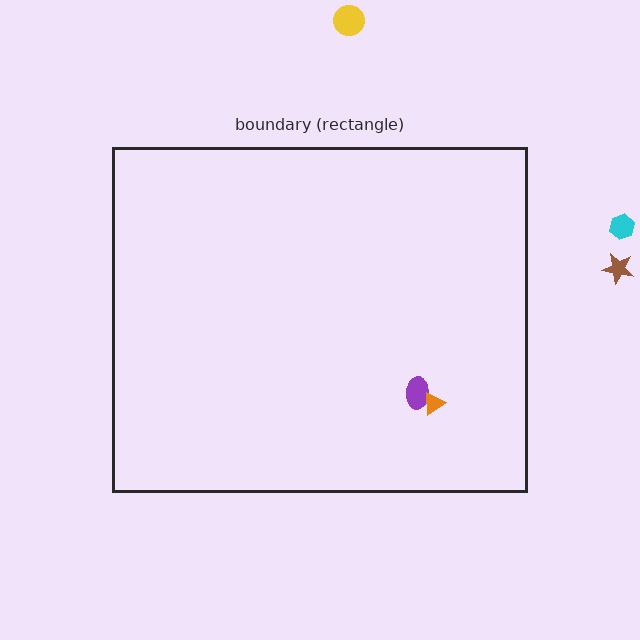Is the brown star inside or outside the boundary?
Outside.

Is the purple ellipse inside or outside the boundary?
Inside.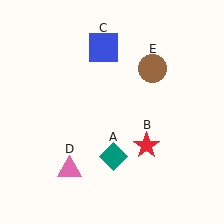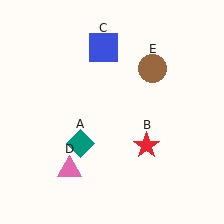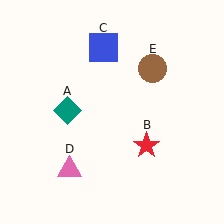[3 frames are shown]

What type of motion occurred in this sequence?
The teal diamond (object A) rotated clockwise around the center of the scene.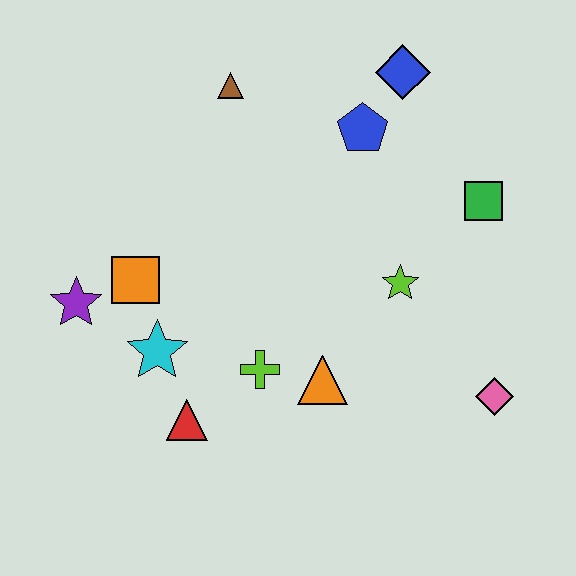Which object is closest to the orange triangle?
The lime cross is closest to the orange triangle.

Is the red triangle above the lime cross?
No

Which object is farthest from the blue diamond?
The red triangle is farthest from the blue diamond.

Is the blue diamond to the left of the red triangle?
No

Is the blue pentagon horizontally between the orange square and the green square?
Yes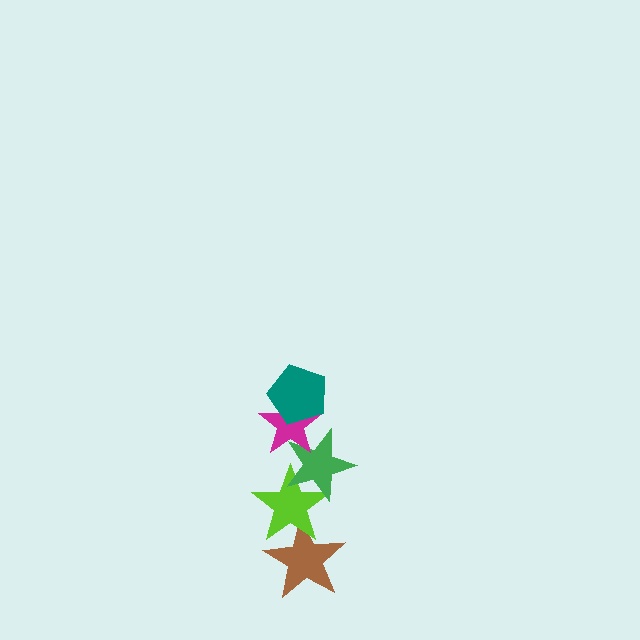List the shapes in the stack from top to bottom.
From top to bottom: the teal pentagon, the magenta star, the green star, the lime star, the brown star.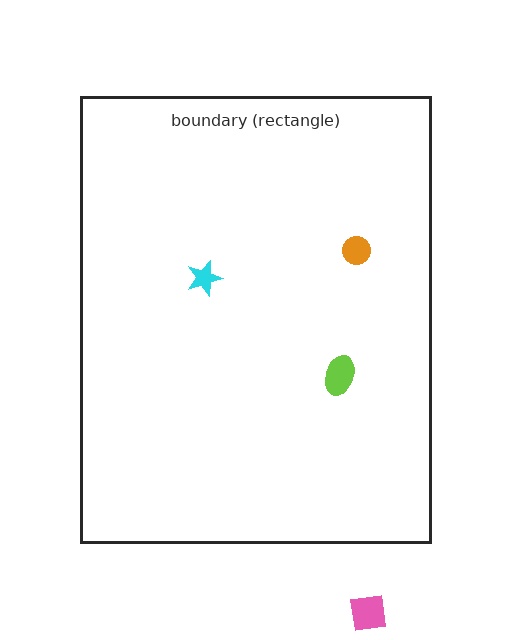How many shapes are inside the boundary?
3 inside, 1 outside.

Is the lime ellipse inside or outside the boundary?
Inside.